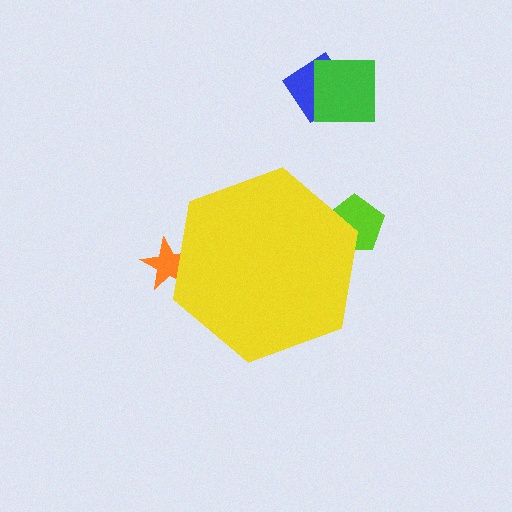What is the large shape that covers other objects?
A yellow hexagon.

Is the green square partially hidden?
No, the green square is fully visible.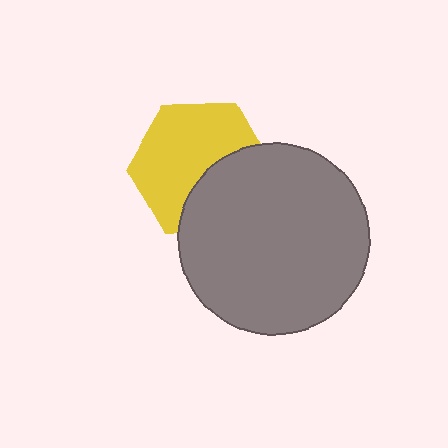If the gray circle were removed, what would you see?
You would see the complete yellow hexagon.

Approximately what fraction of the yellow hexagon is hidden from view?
Roughly 37% of the yellow hexagon is hidden behind the gray circle.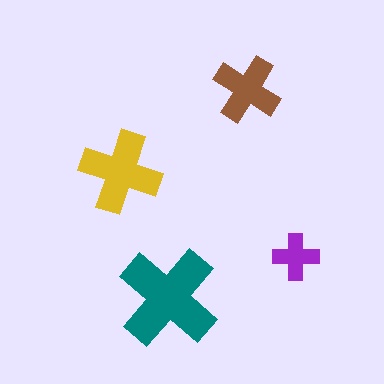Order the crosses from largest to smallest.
the teal one, the yellow one, the brown one, the purple one.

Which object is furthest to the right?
The purple cross is rightmost.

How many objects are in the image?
There are 4 objects in the image.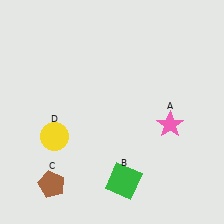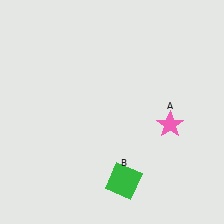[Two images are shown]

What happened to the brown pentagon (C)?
The brown pentagon (C) was removed in Image 2. It was in the bottom-left area of Image 1.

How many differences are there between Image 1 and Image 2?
There are 2 differences between the two images.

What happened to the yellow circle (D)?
The yellow circle (D) was removed in Image 2. It was in the bottom-left area of Image 1.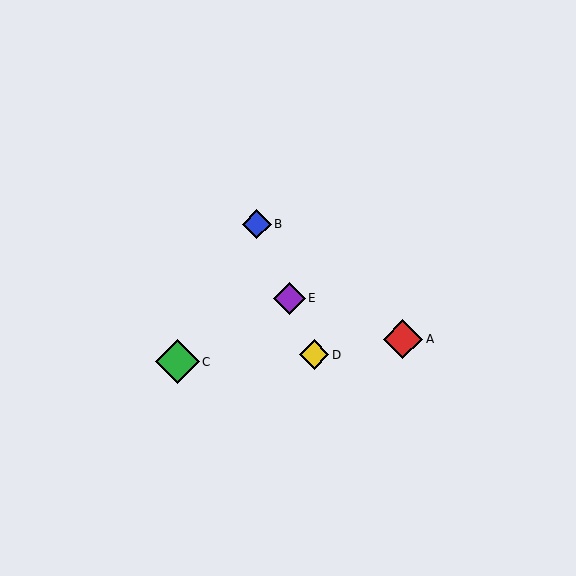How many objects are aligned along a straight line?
3 objects (B, D, E) are aligned along a straight line.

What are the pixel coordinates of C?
Object C is at (178, 362).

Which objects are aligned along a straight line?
Objects B, D, E are aligned along a straight line.